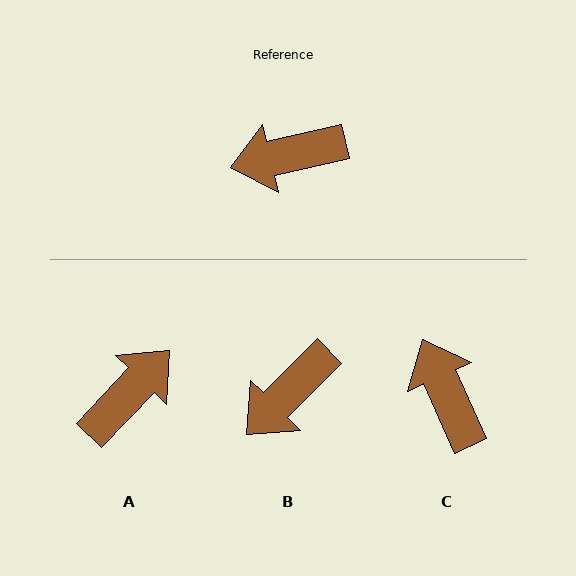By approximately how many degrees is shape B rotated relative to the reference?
Approximately 32 degrees counter-clockwise.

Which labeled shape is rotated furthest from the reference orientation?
A, about 146 degrees away.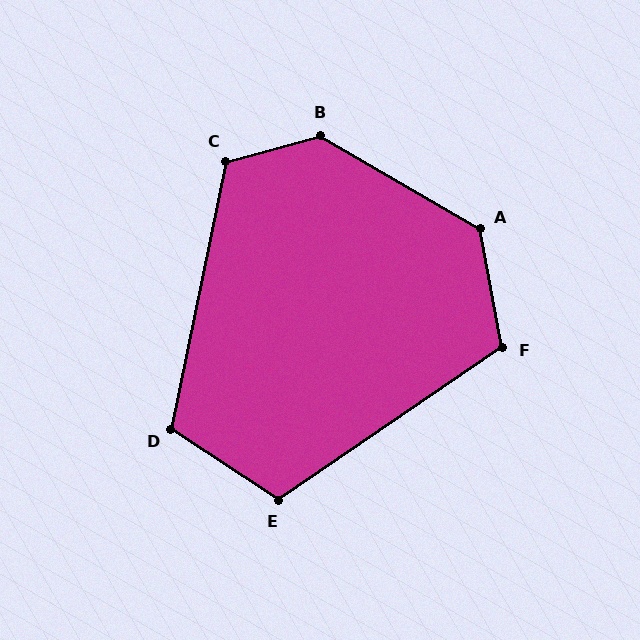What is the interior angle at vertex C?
Approximately 117 degrees (obtuse).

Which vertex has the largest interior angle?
B, at approximately 134 degrees.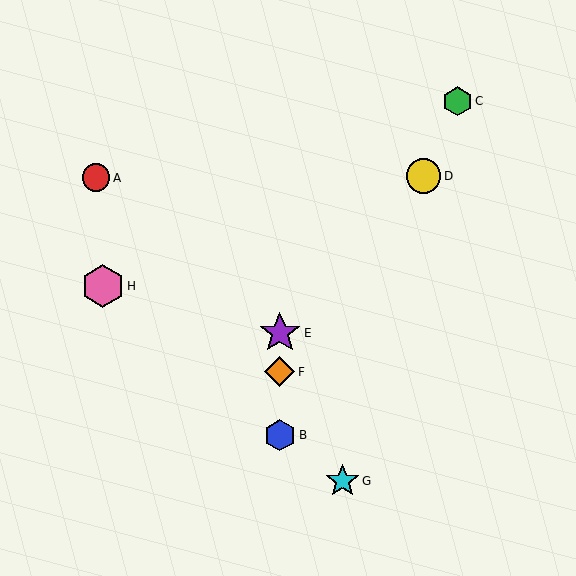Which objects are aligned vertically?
Objects B, E, F are aligned vertically.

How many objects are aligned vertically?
3 objects (B, E, F) are aligned vertically.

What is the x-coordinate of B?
Object B is at x≈280.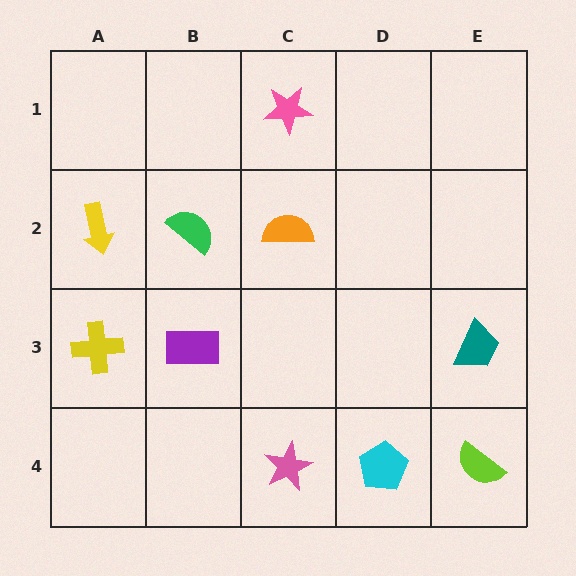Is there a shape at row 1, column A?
No, that cell is empty.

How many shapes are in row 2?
3 shapes.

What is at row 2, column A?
A yellow arrow.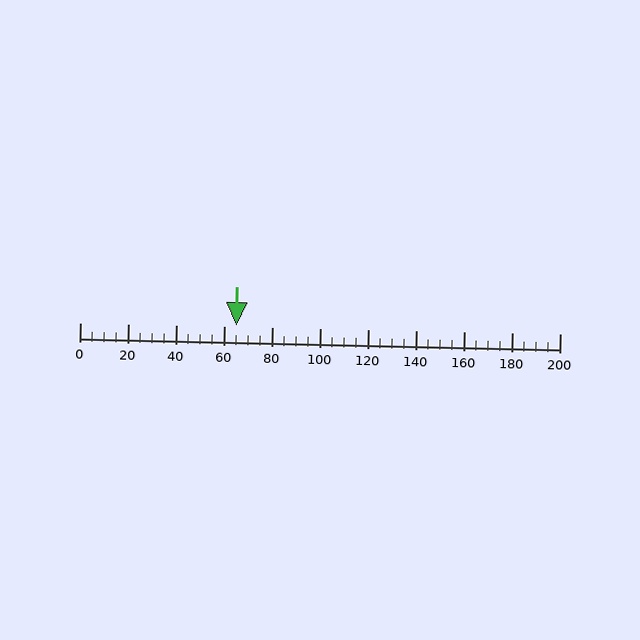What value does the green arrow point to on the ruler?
The green arrow points to approximately 65.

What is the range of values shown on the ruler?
The ruler shows values from 0 to 200.